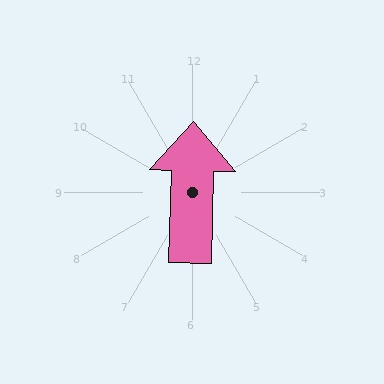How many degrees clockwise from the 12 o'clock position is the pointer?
Approximately 2 degrees.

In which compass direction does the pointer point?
North.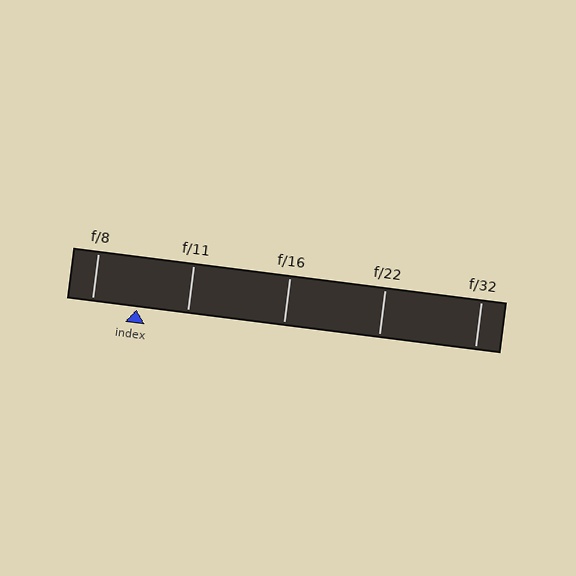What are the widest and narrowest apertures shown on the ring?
The widest aperture shown is f/8 and the narrowest is f/32.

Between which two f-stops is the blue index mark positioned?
The index mark is between f/8 and f/11.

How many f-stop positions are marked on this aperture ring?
There are 5 f-stop positions marked.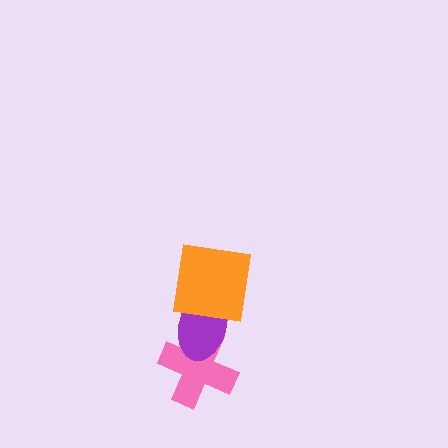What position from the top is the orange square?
The orange square is 1st from the top.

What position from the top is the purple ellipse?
The purple ellipse is 2nd from the top.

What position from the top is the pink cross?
The pink cross is 3rd from the top.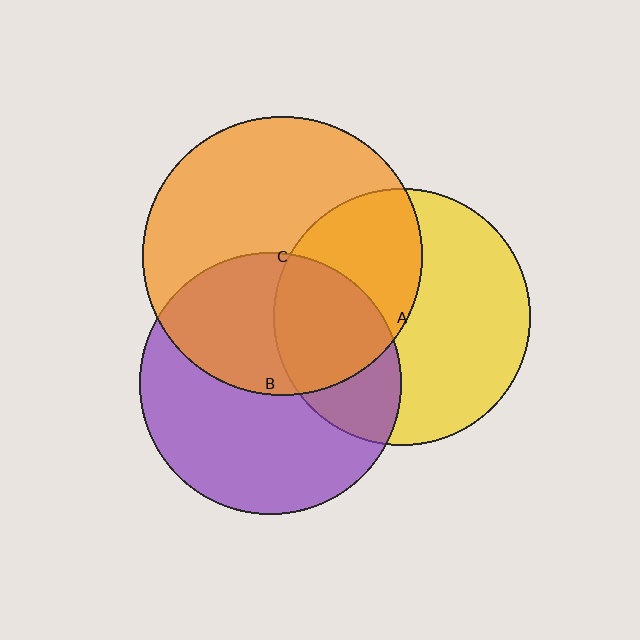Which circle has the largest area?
Circle C (orange).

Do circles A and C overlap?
Yes.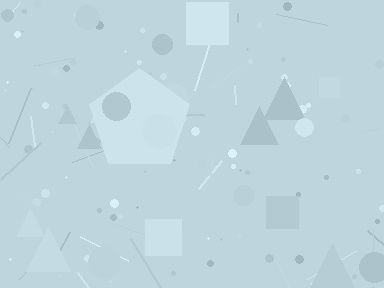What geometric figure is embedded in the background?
A pentagon is embedded in the background.